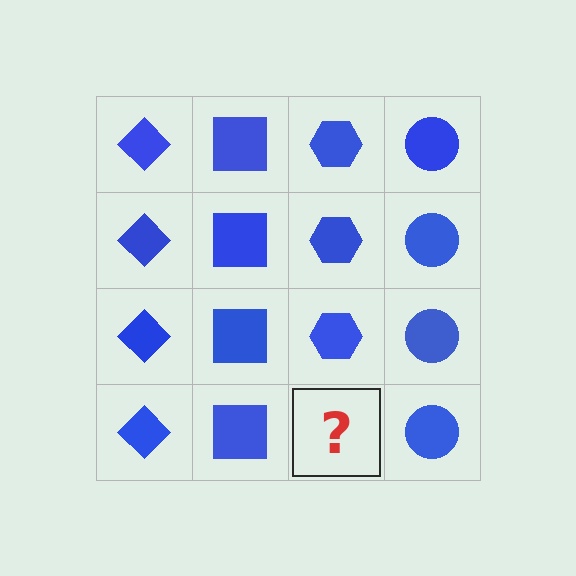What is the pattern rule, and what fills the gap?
The rule is that each column has a consistent shape. The gap should be filled with a blue hexagon.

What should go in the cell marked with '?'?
The missing cell should contain a blue hexagon.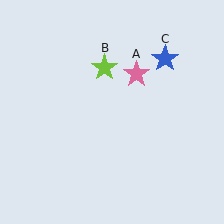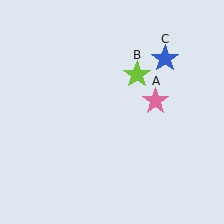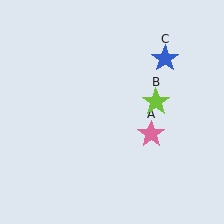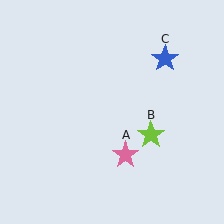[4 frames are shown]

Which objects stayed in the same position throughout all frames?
Blue star (object C) remained stationary.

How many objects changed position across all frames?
2 objects changed position: pink star (object A), lime star (object B).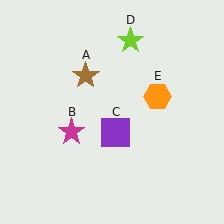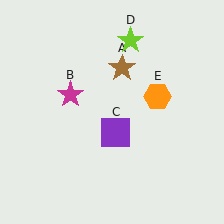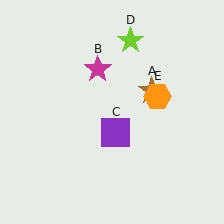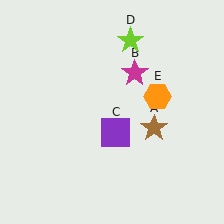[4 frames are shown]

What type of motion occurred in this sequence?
The brown star (object A), magenta star (object B) rotated clockwise around the center of the scene.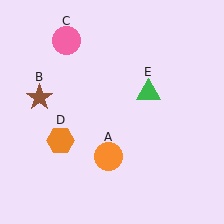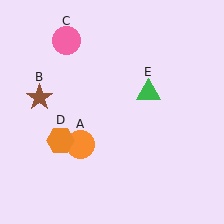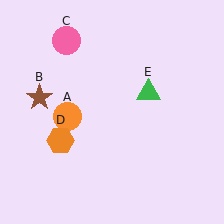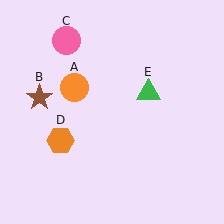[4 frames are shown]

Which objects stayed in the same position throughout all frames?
Brown star (object B) and pink circle (object C) and orange hexagon (object D) and green triangle (object E) remained stationary.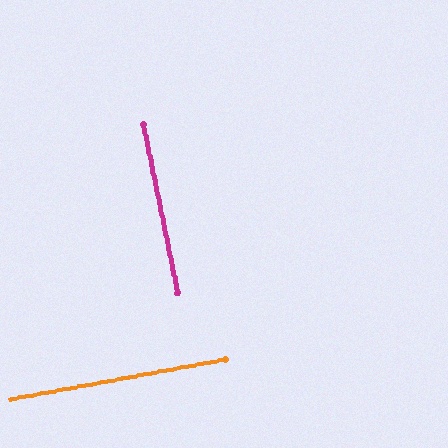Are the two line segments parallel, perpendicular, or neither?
Perpendicular — they meet at approximately 89°.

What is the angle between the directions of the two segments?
Approximately 89 degrees.